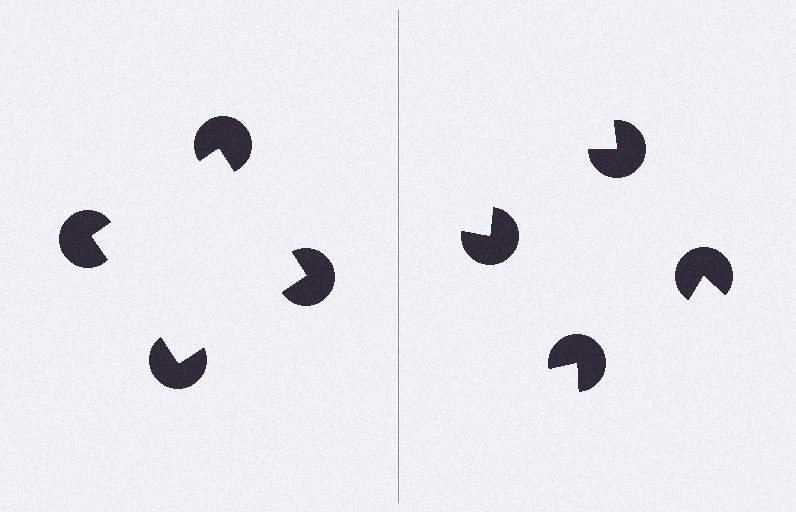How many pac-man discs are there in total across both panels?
8 — 4 on each side.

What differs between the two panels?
The pac-man discs are positioned identically on both sides; only the wedge orientations differ. On the left they align to a square; on the right they are misaligned.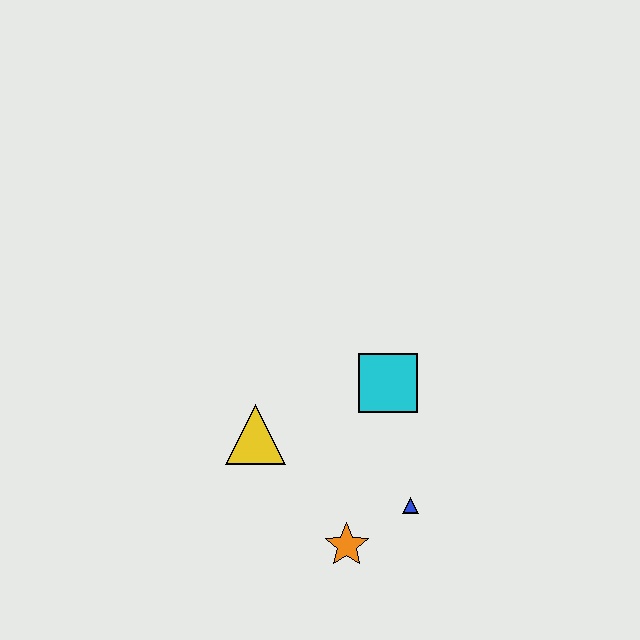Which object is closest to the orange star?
The blue triangle is closest to the orange star.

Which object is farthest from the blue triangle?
The yellow triangle is farthest from the blue triangle.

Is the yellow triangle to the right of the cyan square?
No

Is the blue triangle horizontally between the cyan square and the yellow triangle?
No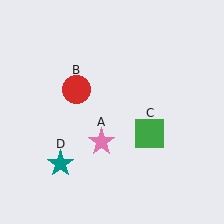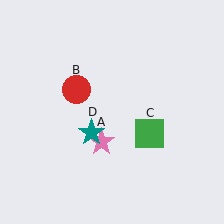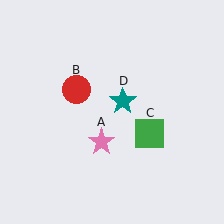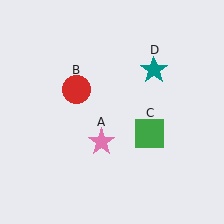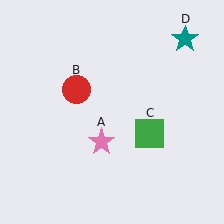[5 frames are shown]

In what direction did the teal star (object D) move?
The teal star (object D) moved up and to the right.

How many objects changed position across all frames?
1 object changed position: teal star (object D).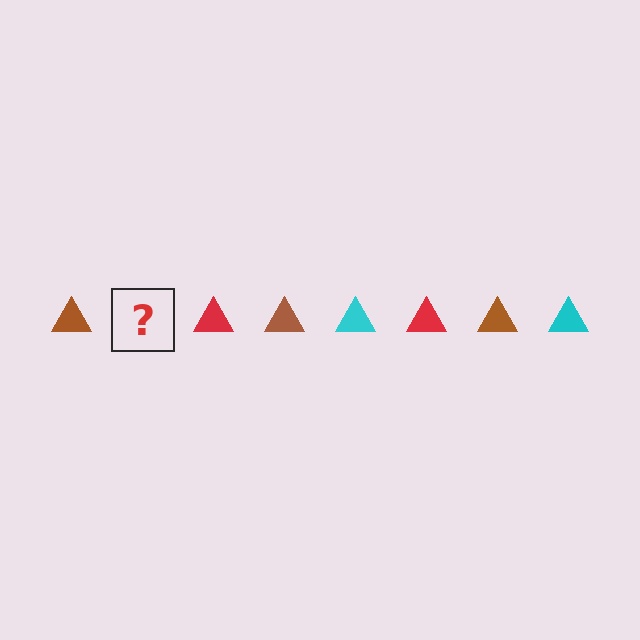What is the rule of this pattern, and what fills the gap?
The rule is that the pattern cycles through brown, cyan, red triangles. The gap should be filled with a cyan triangle.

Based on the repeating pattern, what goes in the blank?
The blank should be a cyan triangle.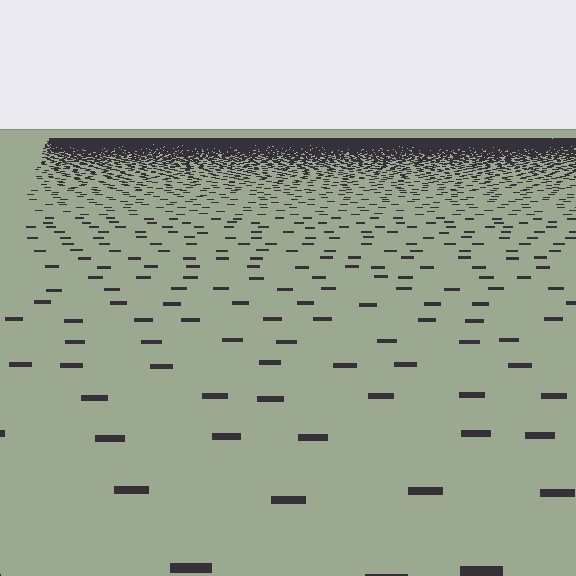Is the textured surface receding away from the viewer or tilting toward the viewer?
The surface is receding away from the viewer. Texture elements get smaller and denser toward the top.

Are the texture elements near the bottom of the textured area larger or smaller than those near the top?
Larger. Near the bottom, elements are closer to the viewer and appear at a bigger on-screen size.